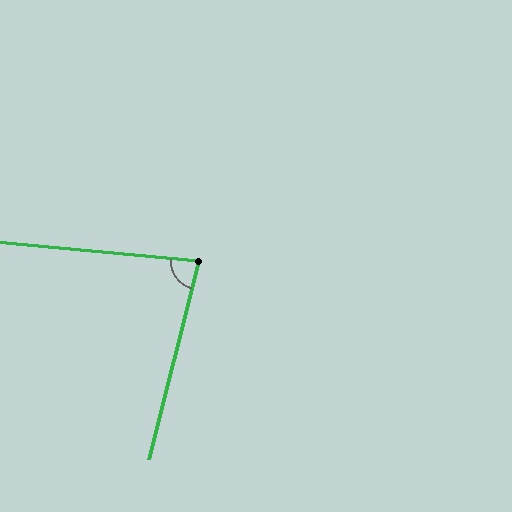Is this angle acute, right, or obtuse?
It is acute.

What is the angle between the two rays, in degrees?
Approximately 81 degrees.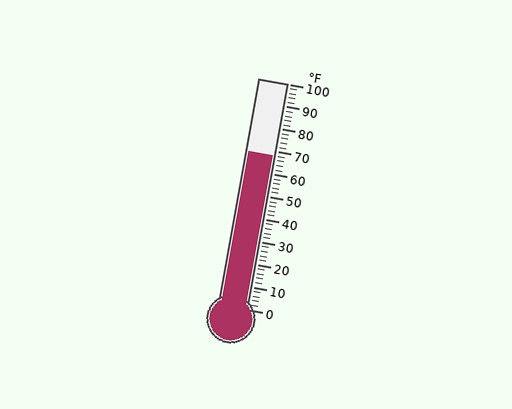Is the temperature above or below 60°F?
The temperature is above 60°F.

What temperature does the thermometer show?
The thermometer shows approximately 68°F.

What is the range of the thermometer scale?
The thermometer scale ranges from 0°F to 100°F.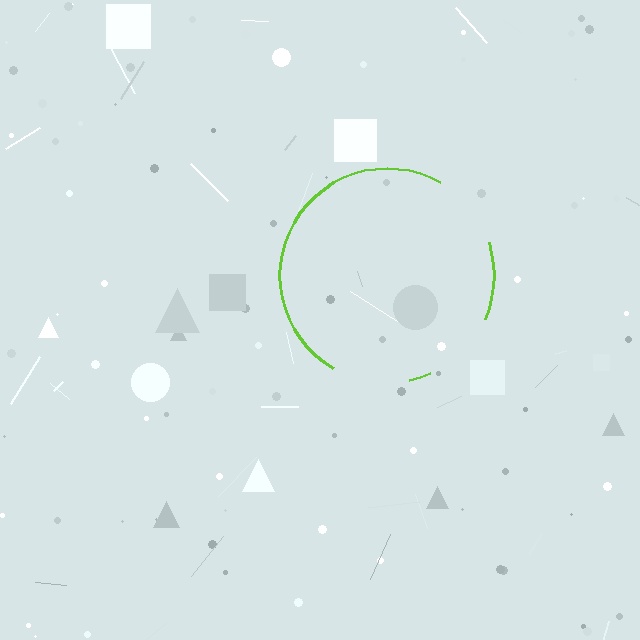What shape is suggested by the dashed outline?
The dashed outline suggests a circle.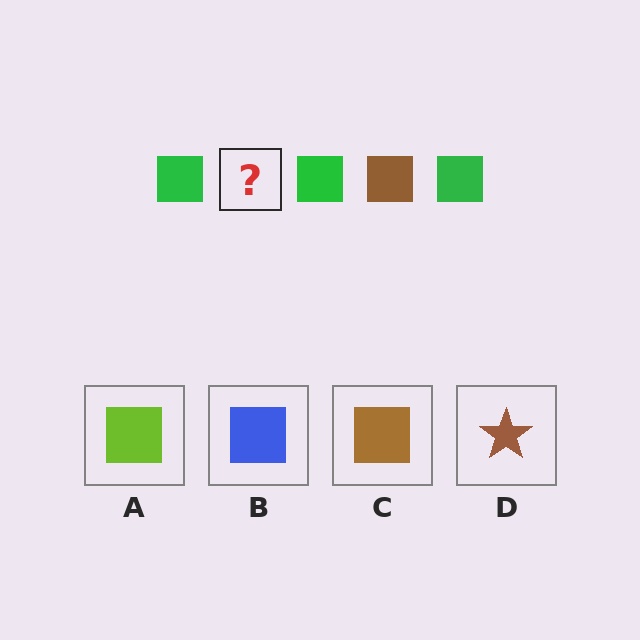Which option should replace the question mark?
Option C.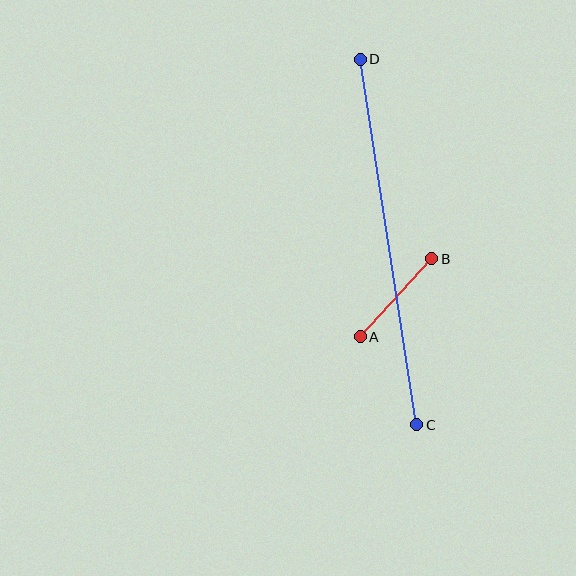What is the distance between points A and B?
The distance is approximately 106 pixels.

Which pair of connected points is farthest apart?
Points C and D are farthest apart.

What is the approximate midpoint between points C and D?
The midpoint is at approximately (388, 242) pixels.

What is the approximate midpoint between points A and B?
The midpoint is at approximately (396, 298) pixels.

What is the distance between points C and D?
The distance is approximately 370 pixels.